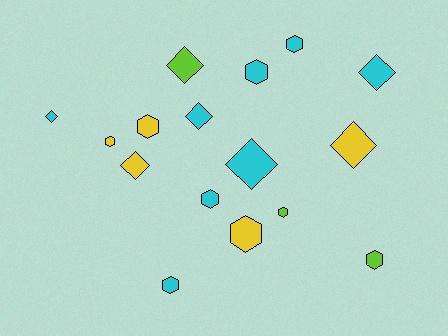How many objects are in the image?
There are 16 objects.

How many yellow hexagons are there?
There are 3 yellow hexagons.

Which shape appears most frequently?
Hexagon, with 9 objects.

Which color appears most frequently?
Cyan, with 8 objects.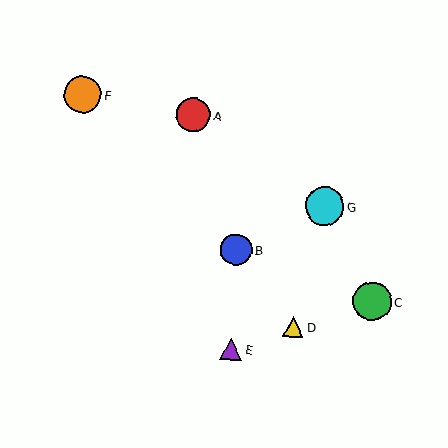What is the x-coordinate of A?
Object A is at x≈193.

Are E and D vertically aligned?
No, E is at x≈231 and D is at x≈293.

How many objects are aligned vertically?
2 objects (B, E) are aligned vertically.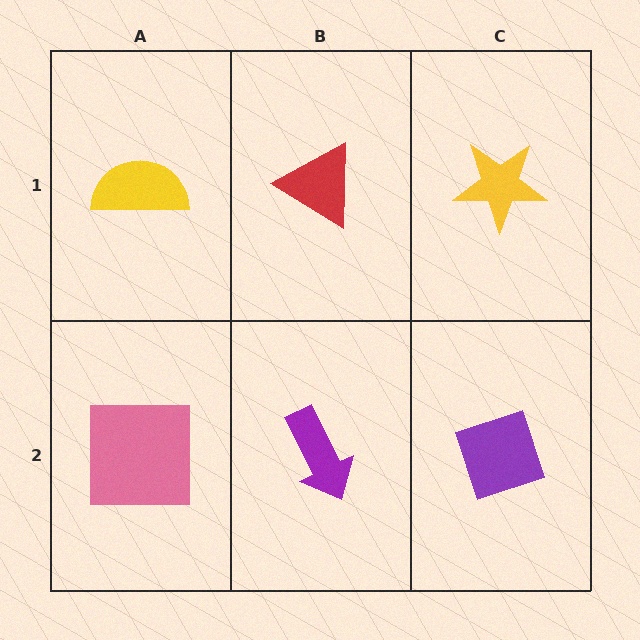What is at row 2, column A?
A pink square.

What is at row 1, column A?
A yellow semicircle.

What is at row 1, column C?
A yellow star.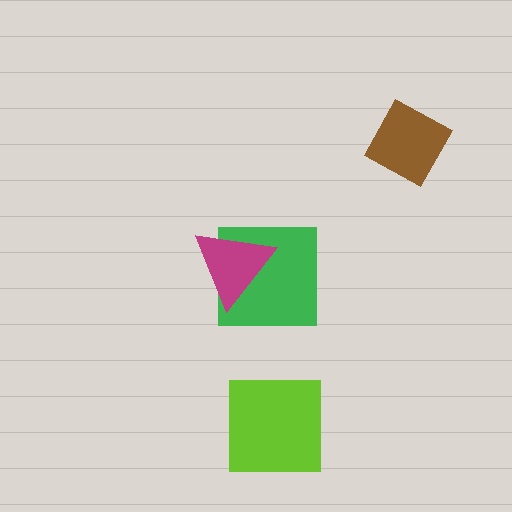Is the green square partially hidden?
Yes, it is partially covered by another shape.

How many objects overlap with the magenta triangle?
1 object overlaps with the magenta triangle.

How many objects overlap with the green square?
1 object overlaps with the green square.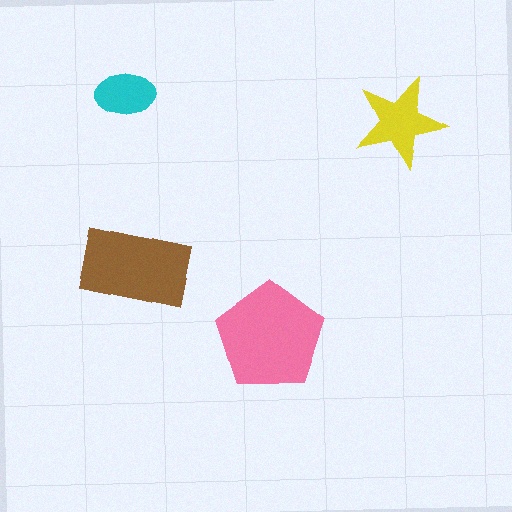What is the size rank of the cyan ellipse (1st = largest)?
4th.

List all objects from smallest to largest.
The cyan ellipse, the yellow star, the brown rectangle, the pink pentagon.